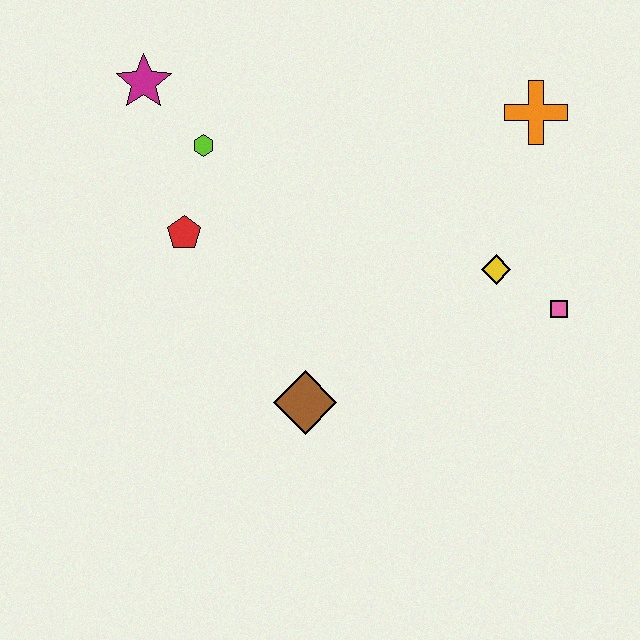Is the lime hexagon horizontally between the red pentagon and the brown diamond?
Yes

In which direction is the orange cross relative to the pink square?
The orange cross is above the pink square.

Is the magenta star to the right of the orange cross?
No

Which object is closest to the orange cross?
The yellow diamond is closest to the orange cross.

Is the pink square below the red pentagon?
Yes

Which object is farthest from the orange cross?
The magenta star is farthest from the orange cross.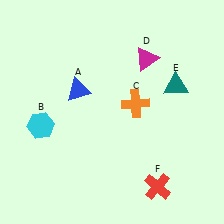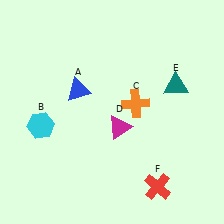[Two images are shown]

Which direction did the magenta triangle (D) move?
The magenta triangle (D) moved down.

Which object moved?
The magenta triangle (D) moved down.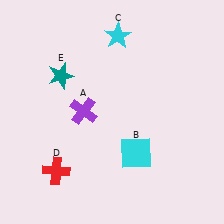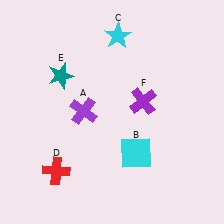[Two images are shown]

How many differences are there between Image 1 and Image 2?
There is 1 difference between the two images.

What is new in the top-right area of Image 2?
A purple cross (F) was added in the top-right area of Image 2.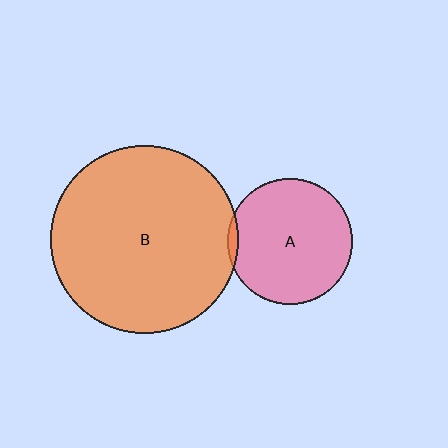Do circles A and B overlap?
Yes.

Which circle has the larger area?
Circle B (orange).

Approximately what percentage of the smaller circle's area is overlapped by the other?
Approximately 5%.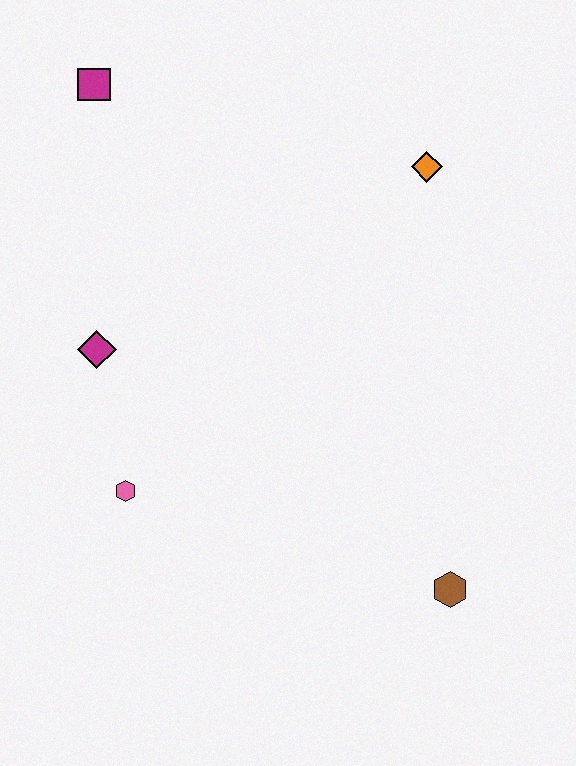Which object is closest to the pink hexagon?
The magenta diamond is closest to the pink hexagon.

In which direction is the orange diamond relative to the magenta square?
The orange diamond is to the right of the magenta square.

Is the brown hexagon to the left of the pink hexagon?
No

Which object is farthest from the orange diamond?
The pink hexagon is farthest from the orange diamond.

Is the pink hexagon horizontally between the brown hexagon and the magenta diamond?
Yes